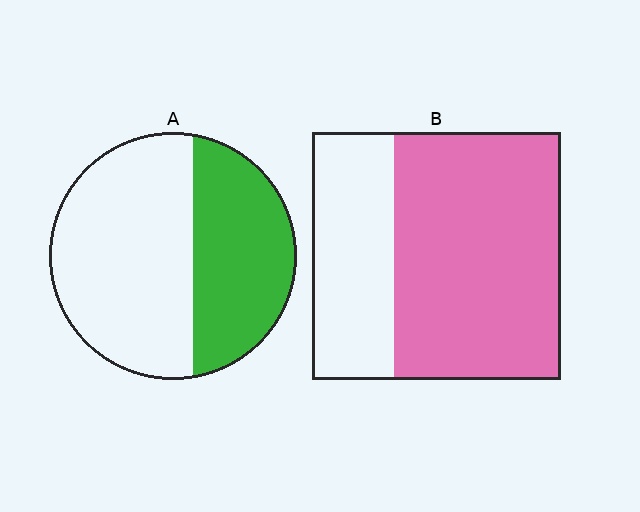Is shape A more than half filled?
No.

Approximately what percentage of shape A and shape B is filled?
A is approximately 40% and B is approximately 65%.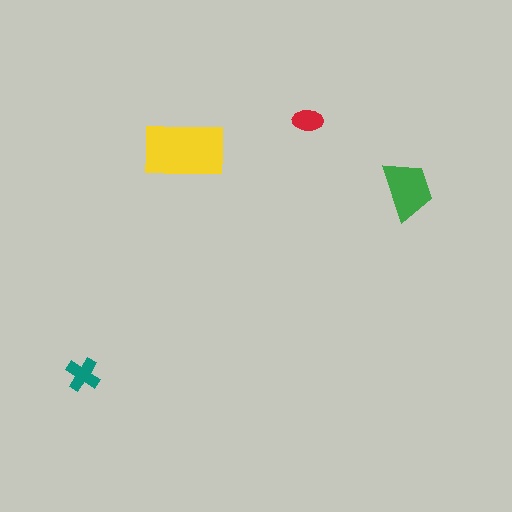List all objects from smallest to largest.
The red ellipse, the teal cross, the green trapezoid, the yellow rectangle.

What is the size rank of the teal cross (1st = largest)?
3rd.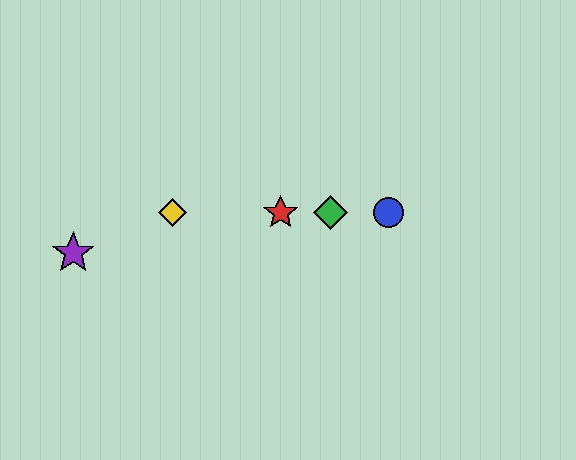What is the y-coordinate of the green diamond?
The green diamond is at y≈213.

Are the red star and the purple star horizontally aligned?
No, the red star is at y≈213 and the purple star is at y≈253.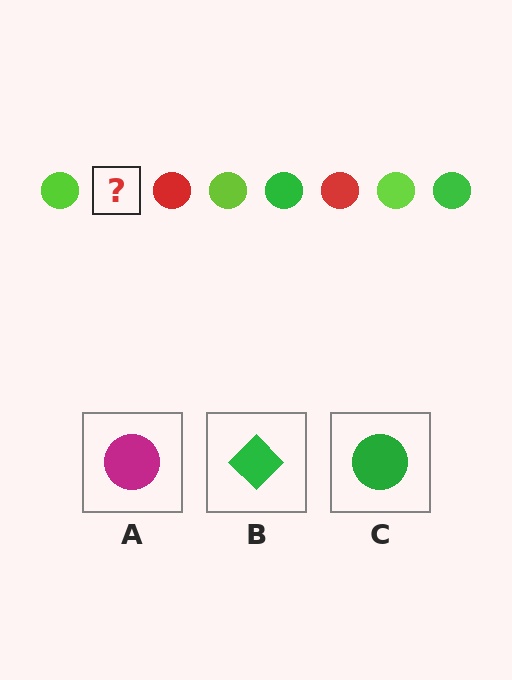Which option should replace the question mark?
Option C.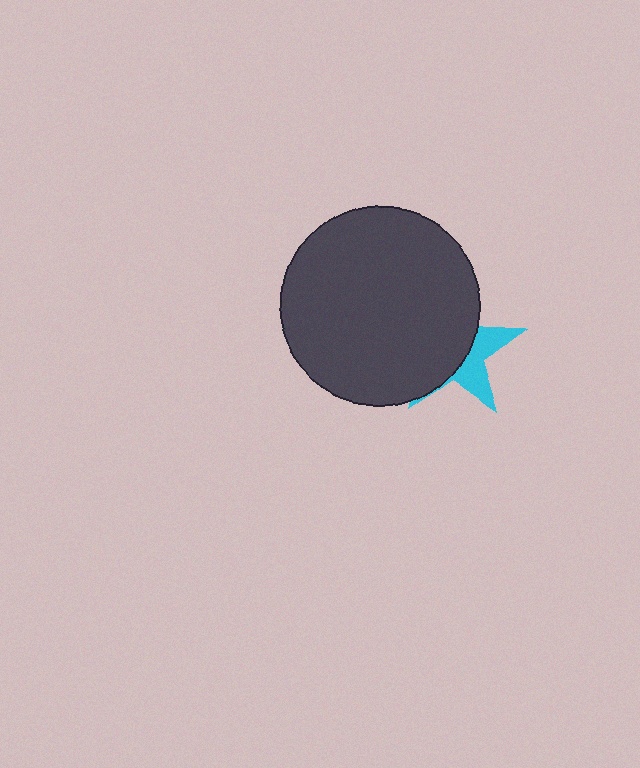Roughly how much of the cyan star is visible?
A small part of it is visible (roughly 35%).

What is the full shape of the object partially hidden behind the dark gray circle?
The partially hidden object is a cyan star.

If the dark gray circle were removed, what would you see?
You would see the complete cyan star.